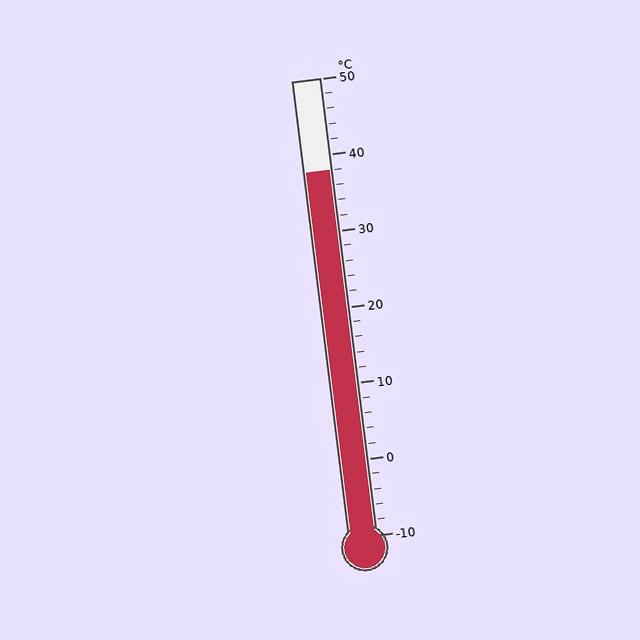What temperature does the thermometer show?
The thermometer shows approximately 38°C.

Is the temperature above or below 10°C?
The temperature is above 10°C.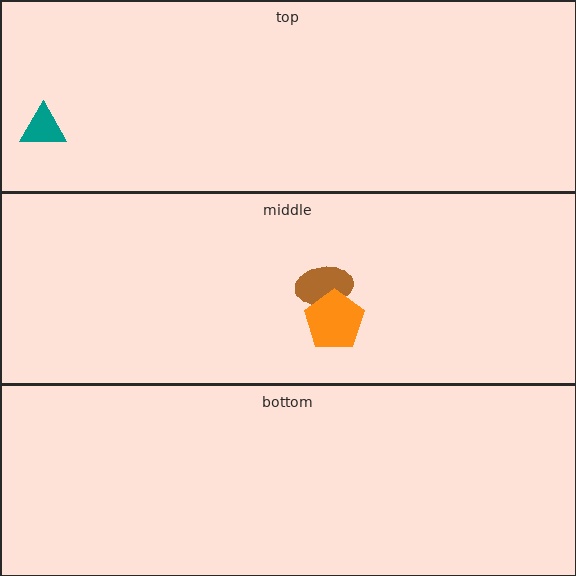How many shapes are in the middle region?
2.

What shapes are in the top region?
The teal triangle.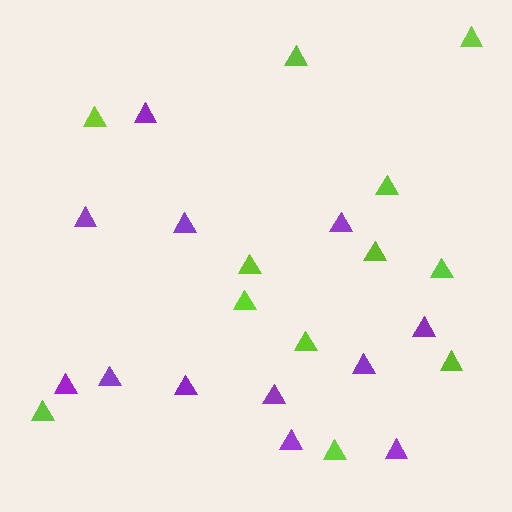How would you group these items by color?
There are 2 groups: one group of lime triangles (12) and one group of purple triangles (12).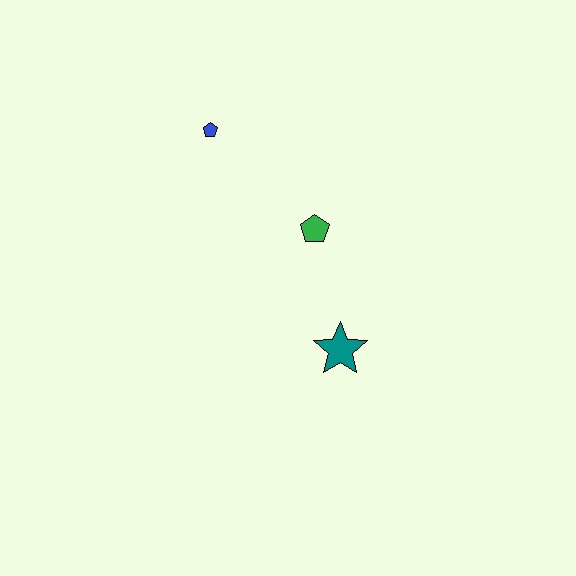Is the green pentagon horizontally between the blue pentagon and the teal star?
Yes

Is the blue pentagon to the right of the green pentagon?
No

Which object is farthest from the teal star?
The blue pentagon is farthest from the teal star.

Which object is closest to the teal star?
The green pentagon is closest to the teal star.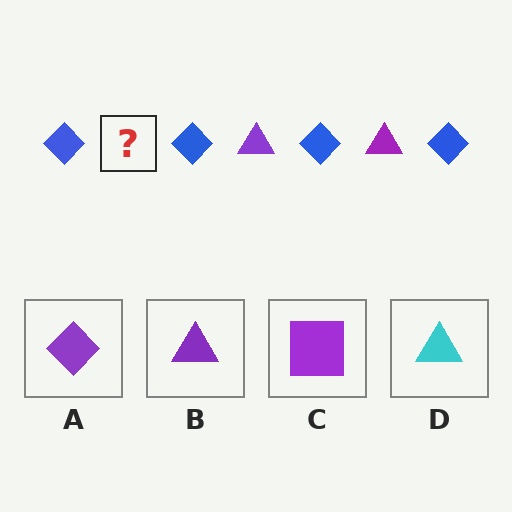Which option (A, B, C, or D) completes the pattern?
B.